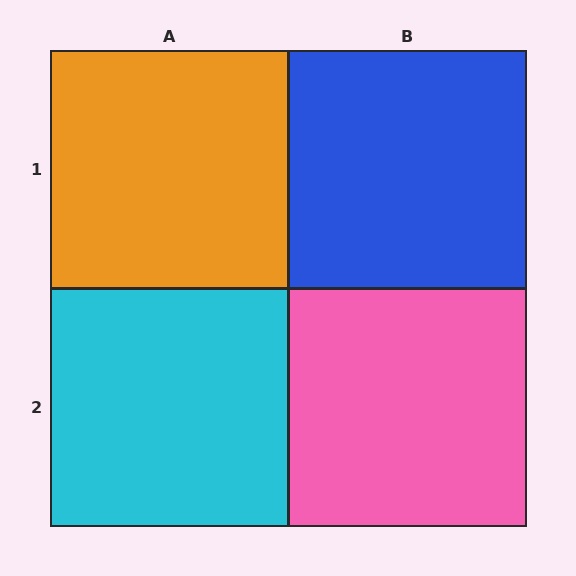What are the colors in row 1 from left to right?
Orange, blue.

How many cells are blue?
1 cell is blue.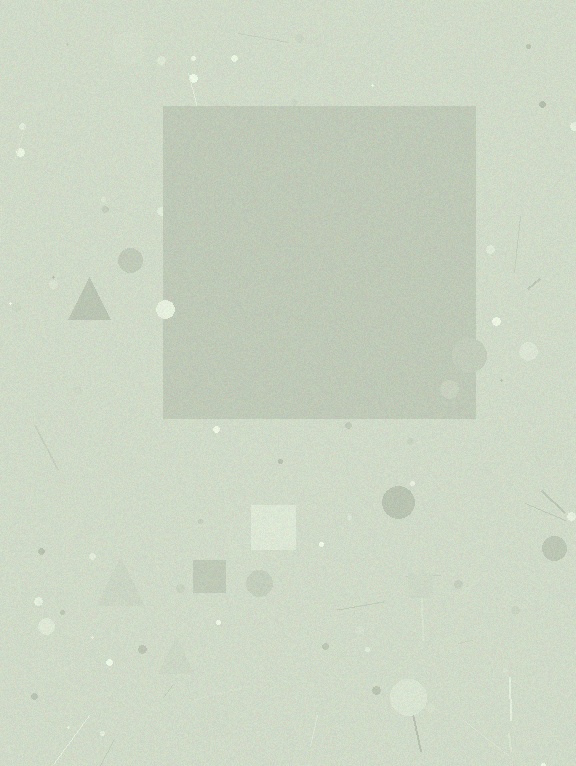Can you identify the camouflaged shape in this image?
The camouflaged shape is a square.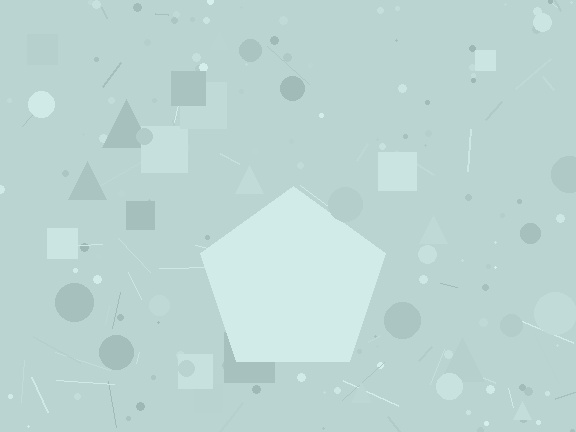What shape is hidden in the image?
A pentagon is hidden in the image.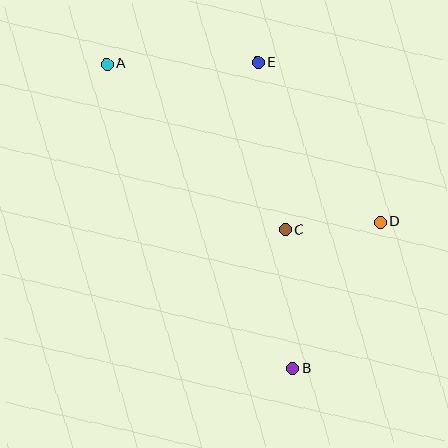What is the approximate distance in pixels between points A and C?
The distance between A and C is approximately 244 pixels.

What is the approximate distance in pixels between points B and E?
The distance between B and E is approximately 308 pixels.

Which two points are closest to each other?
Points C and D are closest to each other.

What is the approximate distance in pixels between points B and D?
The distance between B and D is approximately 171 pixels.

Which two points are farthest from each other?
Points A and B are farthest from each other.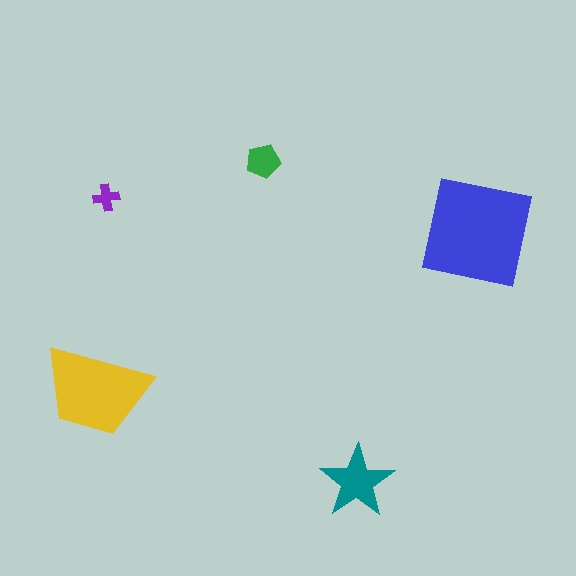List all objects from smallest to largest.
The purple cross, the green pentagon, the teal star, the yellow trapezoid, the blue square.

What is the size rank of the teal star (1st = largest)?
3rd.